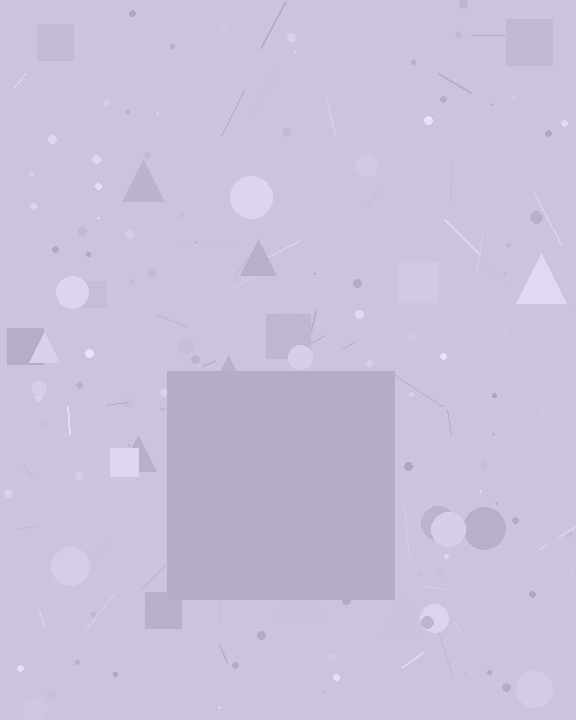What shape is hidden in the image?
A square is hidden in the image.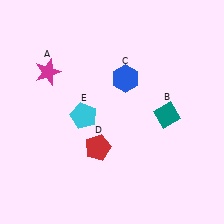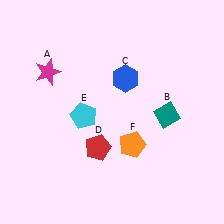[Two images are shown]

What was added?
An orange pentagon (F) was added in Image 2.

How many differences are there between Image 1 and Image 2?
There is 1 difference between the two images.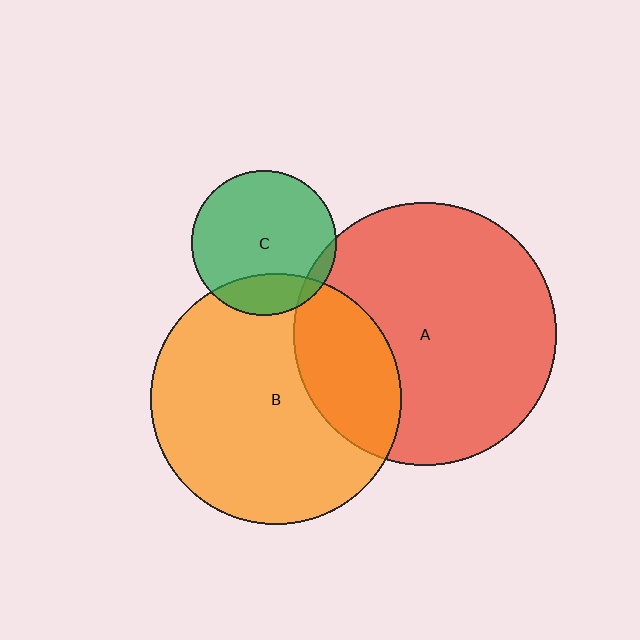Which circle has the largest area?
Circle A (red).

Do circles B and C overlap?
Yes.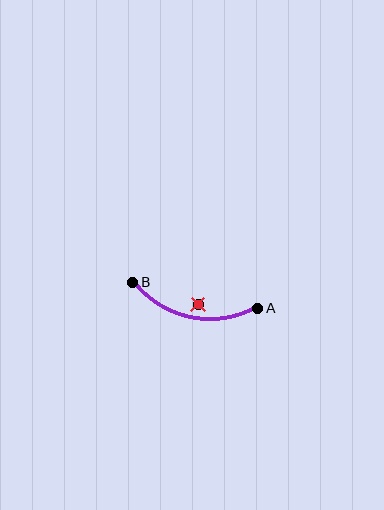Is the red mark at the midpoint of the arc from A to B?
No — the red mark does not lie on the arc at all. It sits slightly inside the curve.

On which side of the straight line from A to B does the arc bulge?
The arc bulges below the straight line connecting A and B.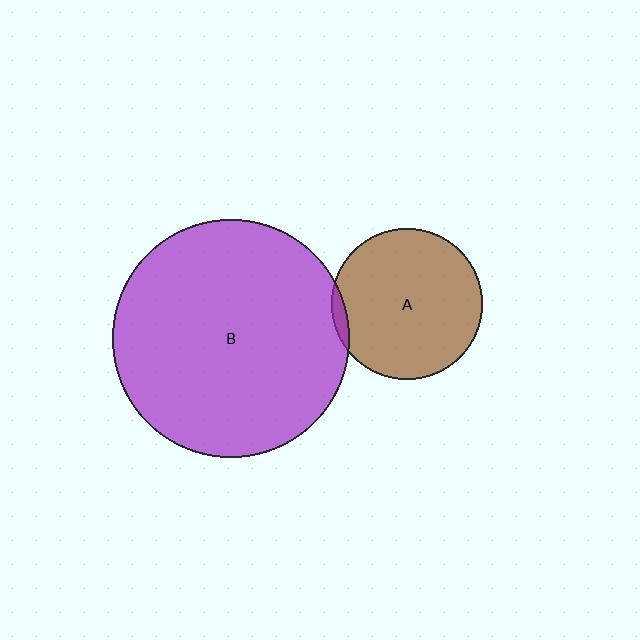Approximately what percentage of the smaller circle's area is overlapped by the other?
Approximately 5%.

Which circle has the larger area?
Circle B (purple).